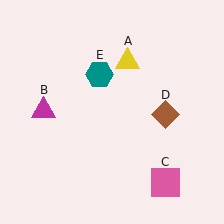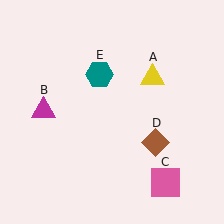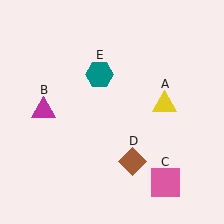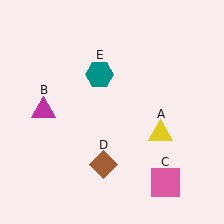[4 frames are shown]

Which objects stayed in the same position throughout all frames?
Magenta triangle (object B) and pink square (object C) and teal hexagon (object E) remained stationary.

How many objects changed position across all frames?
2 objects changed position: yellow triangle (object A), brown diamond (object D).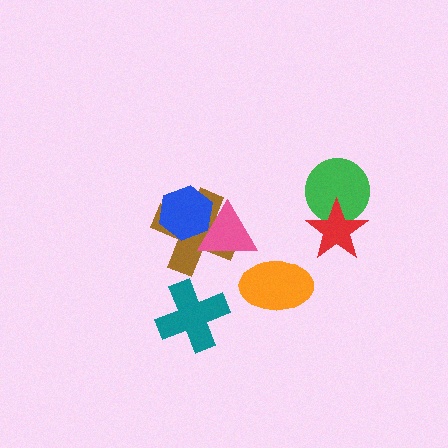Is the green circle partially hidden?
Yes, it is partially covered by another shape.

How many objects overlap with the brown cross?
2 objects overlap with the brown cross.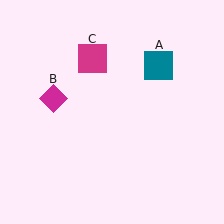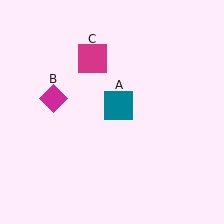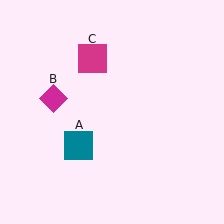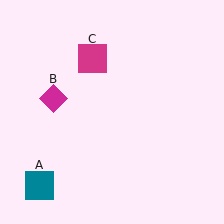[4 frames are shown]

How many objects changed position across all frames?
1 object changed position: teal square (object A).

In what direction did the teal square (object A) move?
The teal square (object A) moved down and to the left.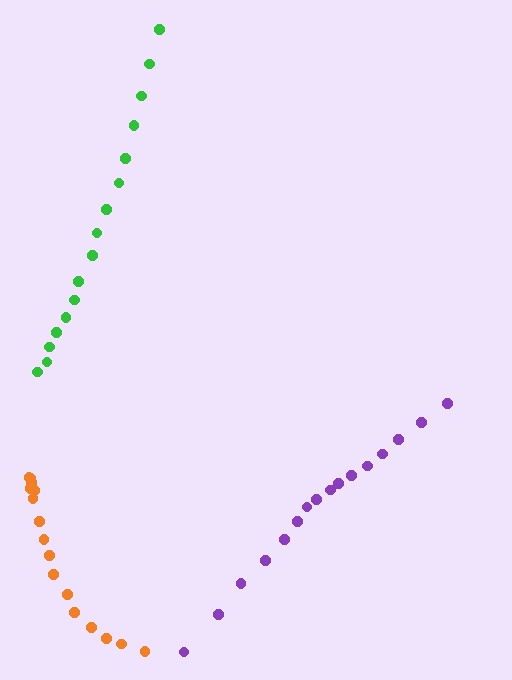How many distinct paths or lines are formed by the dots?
There are 3 distinct paths.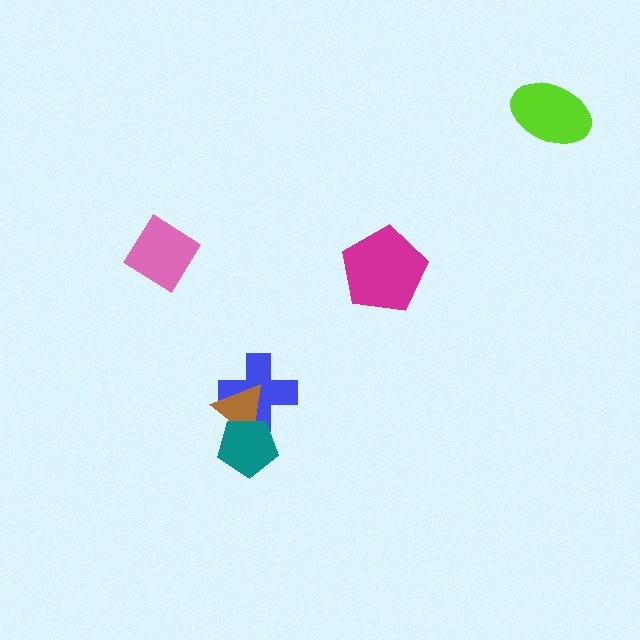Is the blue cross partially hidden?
Yes, it is partially covered by another shape.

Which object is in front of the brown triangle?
The teal pentagon is in front of the brown triangle.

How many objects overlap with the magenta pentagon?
0 objects overlap with the magenta pentagon.